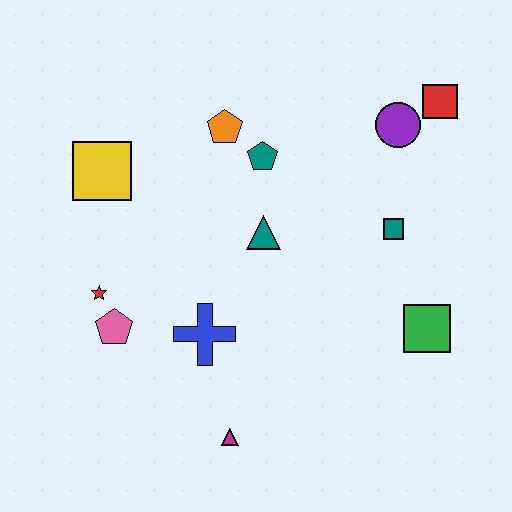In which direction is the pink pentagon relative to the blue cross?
The pink pentagon is to the left of the blue cross.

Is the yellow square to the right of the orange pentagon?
No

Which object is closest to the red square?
The purple circle is closest to the red square.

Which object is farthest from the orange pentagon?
The magenta triangle is farthest from the orange pentagon.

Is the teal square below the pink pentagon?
No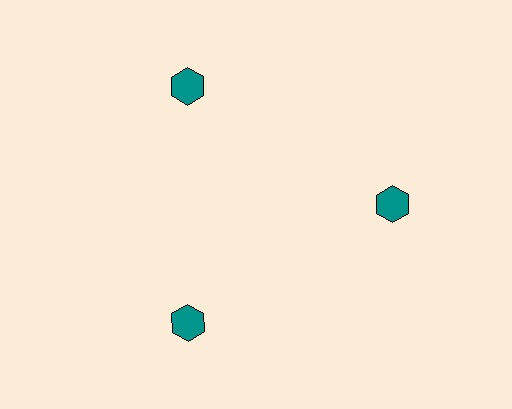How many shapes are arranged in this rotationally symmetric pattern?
There are 3 shapes, arranged in 3 groups of 1.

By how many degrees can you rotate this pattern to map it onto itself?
The pattern maps onto itself every 120 degrees of rotation.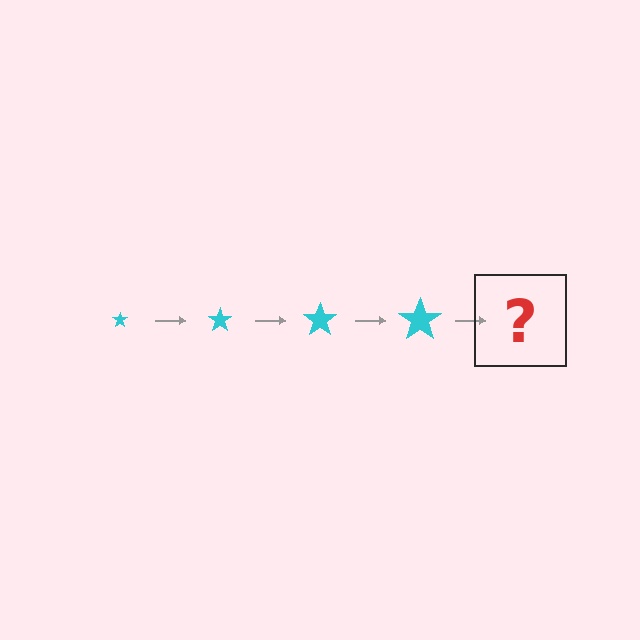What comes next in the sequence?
The next element should be a cyan star, larger than the previous one.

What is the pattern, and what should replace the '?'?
The pattern is that the star gets progressively larger each step. The '?' should be a cyan star, larger than the previous one.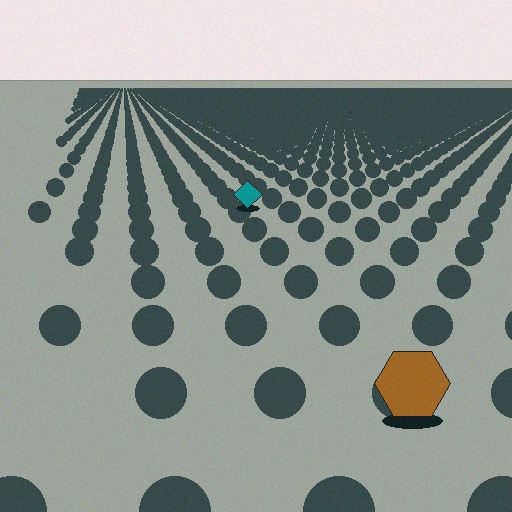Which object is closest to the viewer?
The brown hexagon is closest. The texture marks near it are larger and more spread out.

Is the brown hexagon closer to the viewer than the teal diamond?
Yes. The brown hexagon is closer — you can tell from the texture gradient: the ground texture is coarser near it.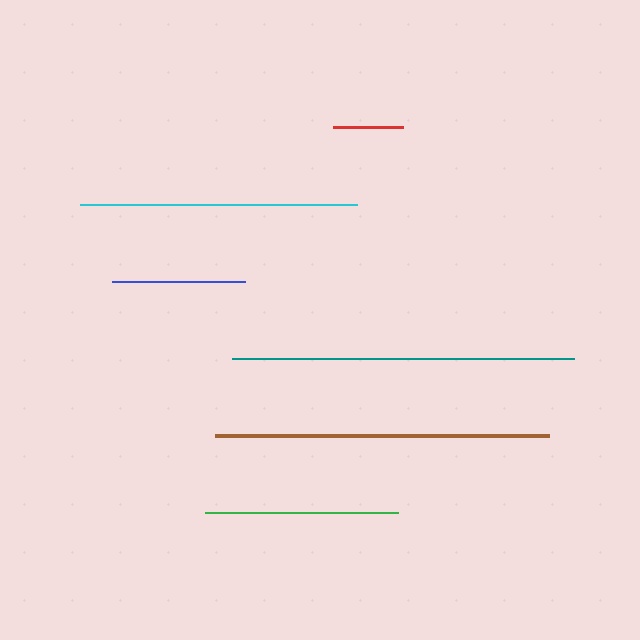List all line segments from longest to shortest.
From longest to shortest: teal, brown, cyan, green, blue, red.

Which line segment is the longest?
The teal line is the longest at approximately 342 pixels.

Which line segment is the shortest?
The red line is the shortest at approximately 70 pixels.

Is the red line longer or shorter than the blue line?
The blue line is longer than the red line.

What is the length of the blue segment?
The blue segment is approximately 133 pixels long.